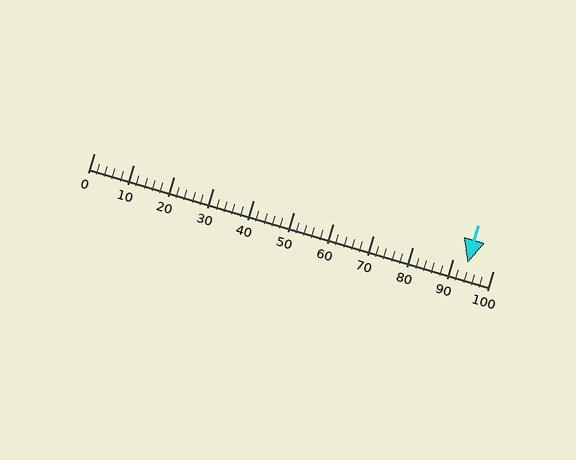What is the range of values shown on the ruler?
The ruler shows values from 0 to 100.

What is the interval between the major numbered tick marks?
The major tick marks are spaced 10 units apart.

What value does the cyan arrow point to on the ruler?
The cyan arrow points to approximately 94.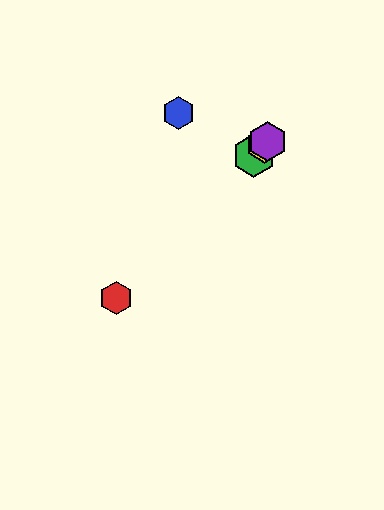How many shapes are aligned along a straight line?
4 shapes (the red hexagon, the green hexagon, the yellow hexagon, the purple hexagon) are aligned along a straight line.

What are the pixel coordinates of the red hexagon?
The red hexagon is at (116, 298).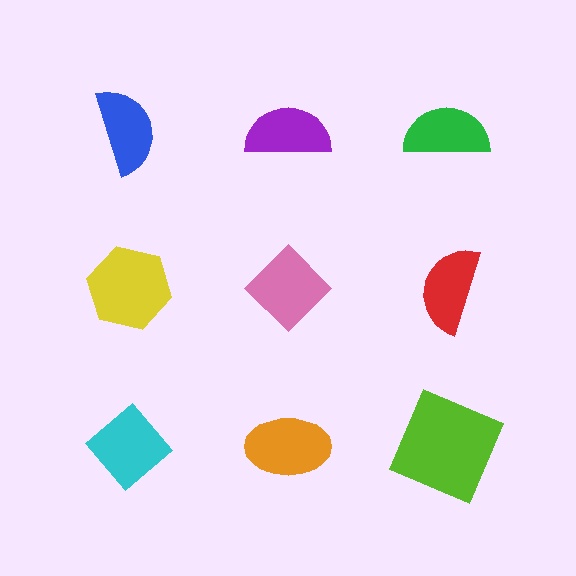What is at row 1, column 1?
A blue semicircle.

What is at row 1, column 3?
A green semicircle.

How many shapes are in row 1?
3 shapes.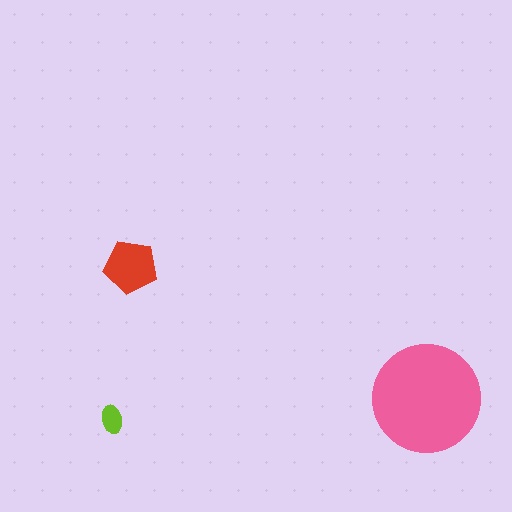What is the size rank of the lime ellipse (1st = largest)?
3rd.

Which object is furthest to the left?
The lime ellipse is leftmost.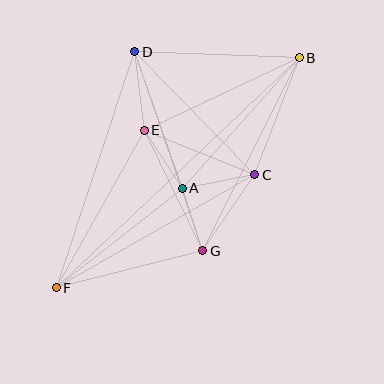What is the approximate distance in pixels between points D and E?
The distance between D and E is approximately 79 pixels.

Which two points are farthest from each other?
Points B and F are farthest from each other.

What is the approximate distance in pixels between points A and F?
The distance between A and F is approximately 161 pixels.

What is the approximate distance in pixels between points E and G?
The distance between E and G is approximately 133 pixels.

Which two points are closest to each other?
Points A and G are closest to each other.